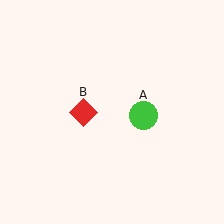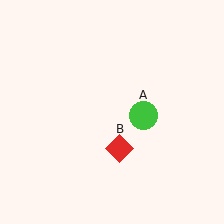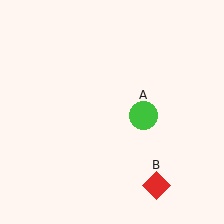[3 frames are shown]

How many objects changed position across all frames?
1 object changed position: red diamond (object B).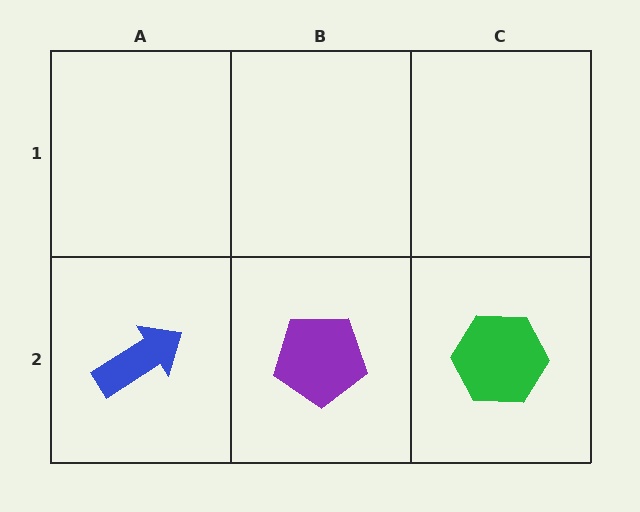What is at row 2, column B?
A purple pentagon.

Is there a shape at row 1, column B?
No, that cell is empty.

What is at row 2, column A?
A blue arrow.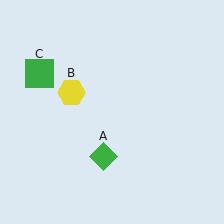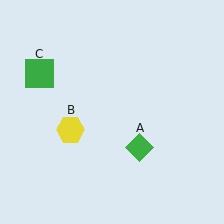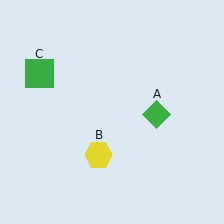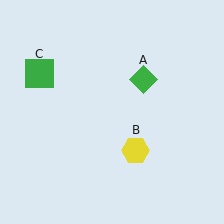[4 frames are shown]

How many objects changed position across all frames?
2 objects changed position: green diamond (object A), yellow hexagon (object B).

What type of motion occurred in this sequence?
The green diamond (object A), yellow hexagon (object B) rotated counterclockwise around the center of the scene.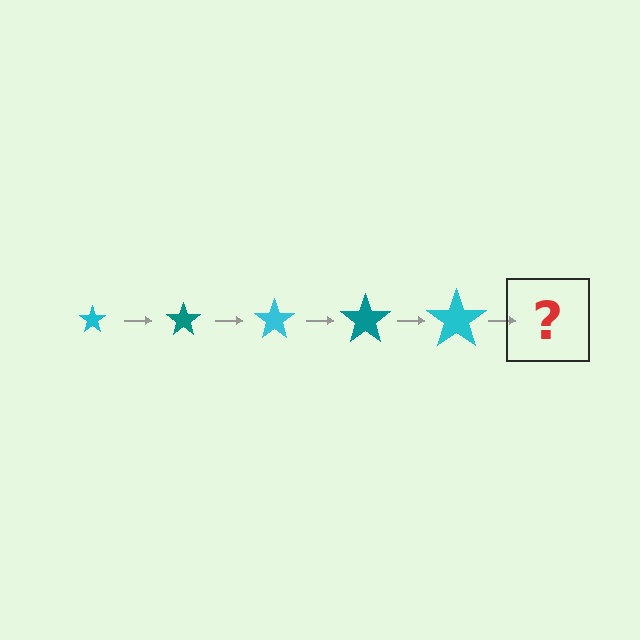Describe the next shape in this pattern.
It should be a teal star, larger than the previous one.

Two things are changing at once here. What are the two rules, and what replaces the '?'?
The two rules are that the star grows larger each step and the color cycles through cyan and teal. The '?' should be a teal star, larger than the previous one.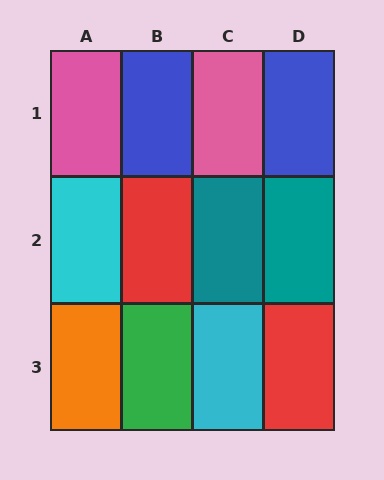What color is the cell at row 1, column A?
Pink.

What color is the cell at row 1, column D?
Blue.